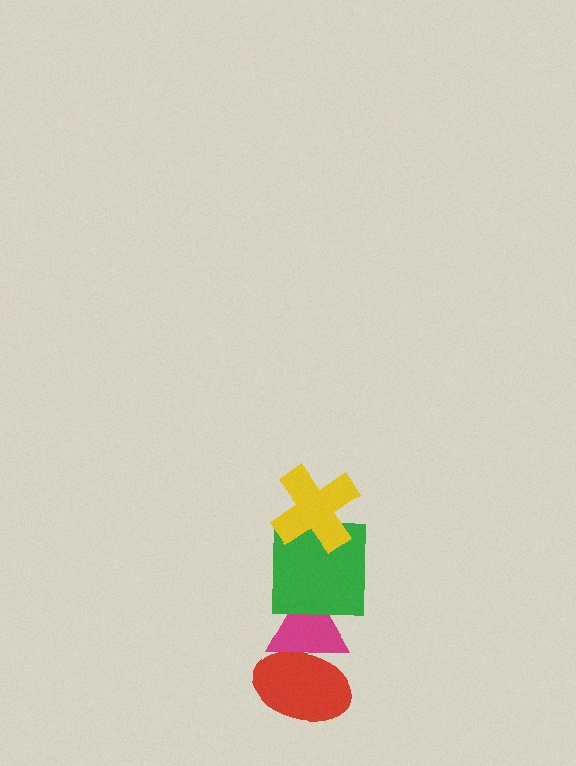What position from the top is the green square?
The green square is 2nd from the top.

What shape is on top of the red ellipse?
The magenta triangle is on top of the red ellipse.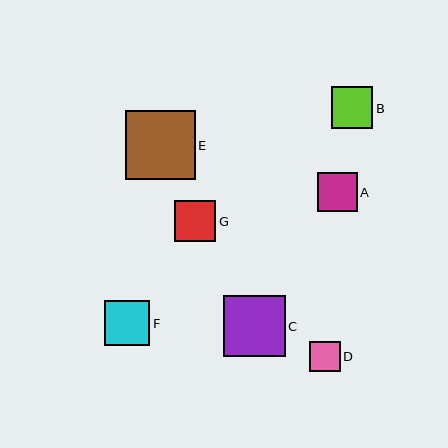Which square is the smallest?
Square D is the smallest with a size of approximately 30 pixels.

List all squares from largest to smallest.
From largest to smallest: E, C, F, B, G, A, D.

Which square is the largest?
Square E is the largest with a size of approximately 70 pixels.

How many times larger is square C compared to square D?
Square C is approximately 2.0 times the size of square D.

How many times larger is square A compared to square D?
Square A is approximately 1.3 times the size of square D.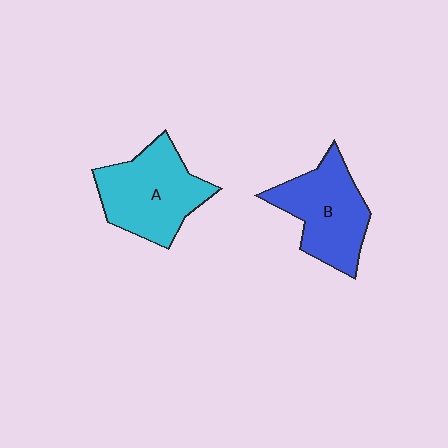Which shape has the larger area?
Shape A (cyan).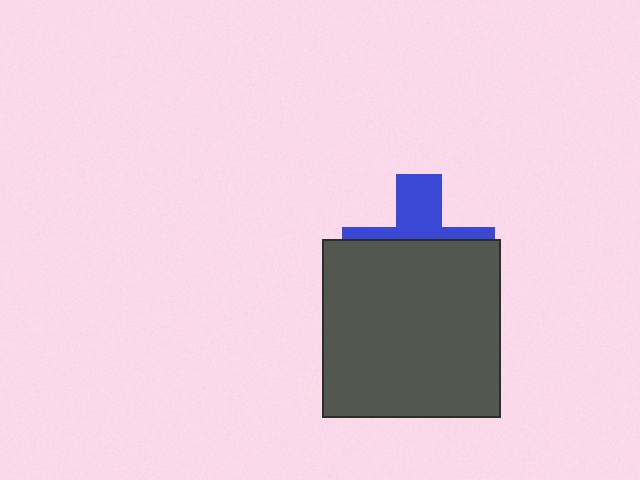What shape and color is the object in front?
The object in front is a dark gray square.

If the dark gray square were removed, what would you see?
You would see the complete blue cross.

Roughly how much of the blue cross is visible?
A small part of it is visible (roughly 36%).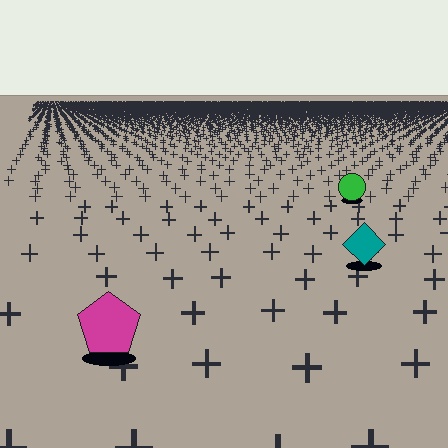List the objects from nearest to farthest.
From nearest to farthest: the magenta pentagon, the teal diamond, the green circle.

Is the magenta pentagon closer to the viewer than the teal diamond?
Yes. The magenta pentagon is closer — you can tell from the texture gradient: the ground texture is coarser near it.